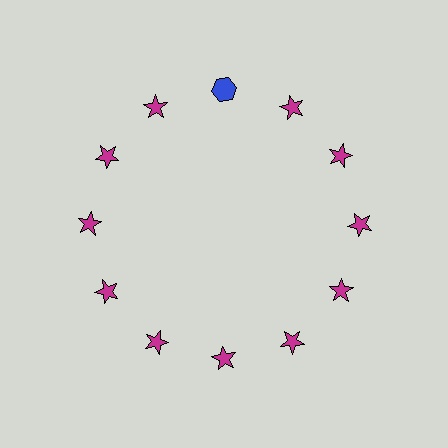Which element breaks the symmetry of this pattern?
The blue hexagon at roughly the 12 o'clock position breaks the symmetry. All other shapes are magenta stars.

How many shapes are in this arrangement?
There are 12 shapes arranged in a ring pattern.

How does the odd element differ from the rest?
It differs in both color (blue instead of magenta) and shape (hexagon instead of star).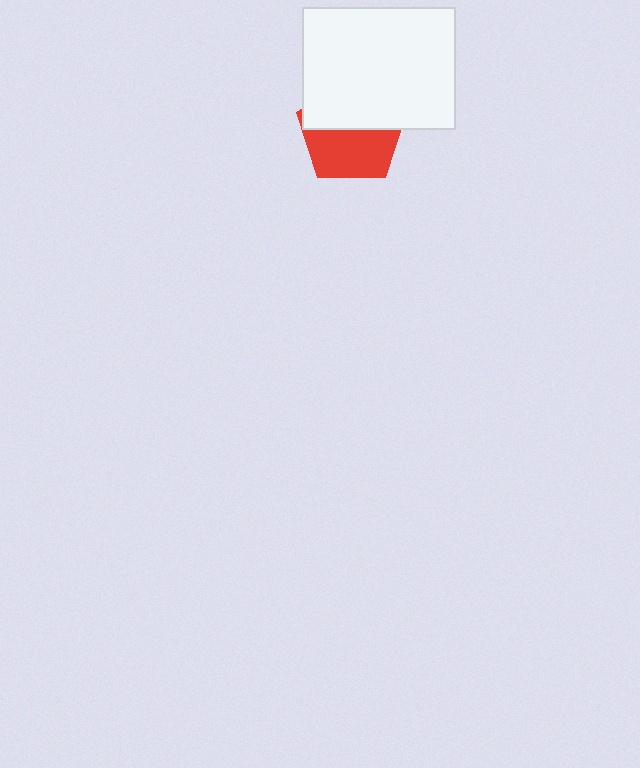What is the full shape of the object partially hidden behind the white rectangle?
The partially hidden object is a red pentagon.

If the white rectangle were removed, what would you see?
You would see the complete red pentagon.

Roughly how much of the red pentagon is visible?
About half of it is visible (roughly 51%).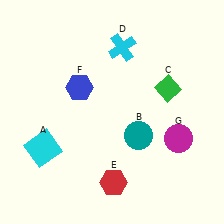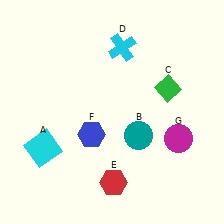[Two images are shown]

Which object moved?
The blue hexagon (F) moved down.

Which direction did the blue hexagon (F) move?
The blue hexagon (F) moved down.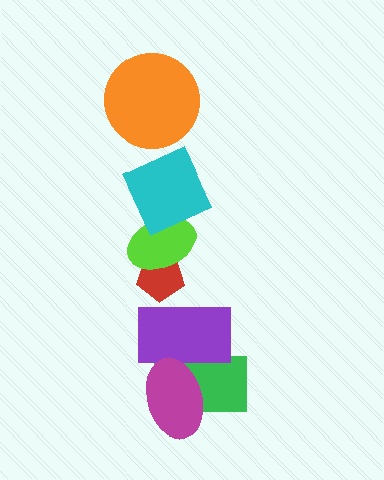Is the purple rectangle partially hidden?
Yes, it is partially covered by another shape.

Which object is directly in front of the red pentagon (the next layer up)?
The lime ellipse is directly in front of the red pentagon.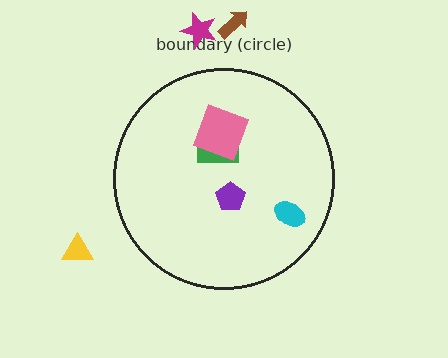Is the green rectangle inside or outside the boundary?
Inside.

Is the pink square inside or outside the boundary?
Inside.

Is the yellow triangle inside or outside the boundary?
Outside.